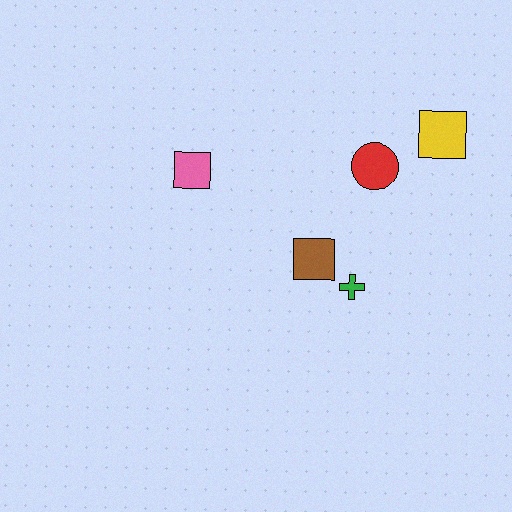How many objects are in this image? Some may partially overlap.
There are 5 objects.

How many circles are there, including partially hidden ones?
There is 1 circle.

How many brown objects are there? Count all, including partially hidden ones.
There is 1 brown object.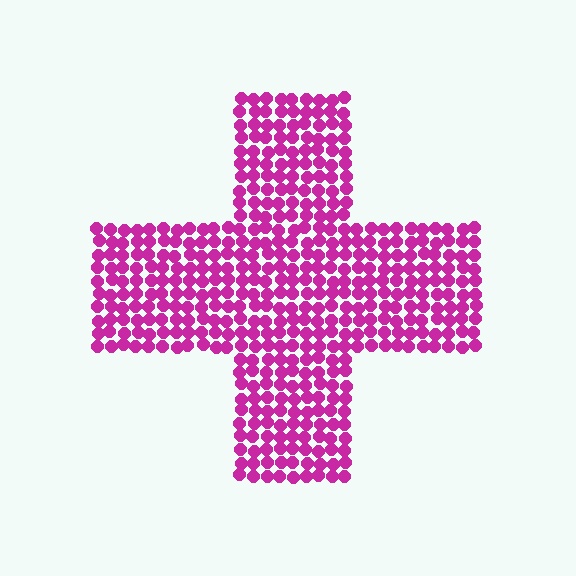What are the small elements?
The small elements are circles.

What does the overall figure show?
The overall figure shows a cross.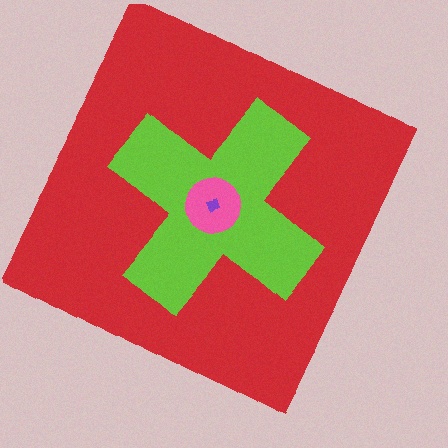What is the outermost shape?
The red square.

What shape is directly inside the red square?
The lime cross.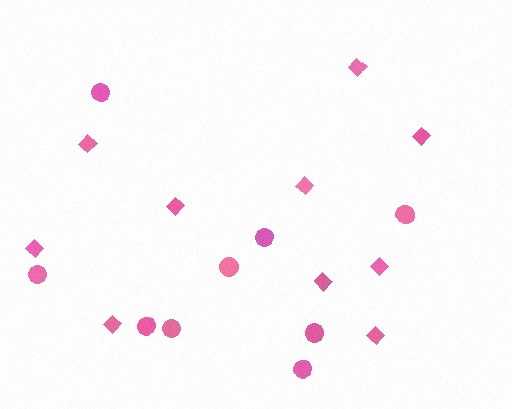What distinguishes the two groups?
There are 2 groups: one group of diamonds (10) and one group of circles (9).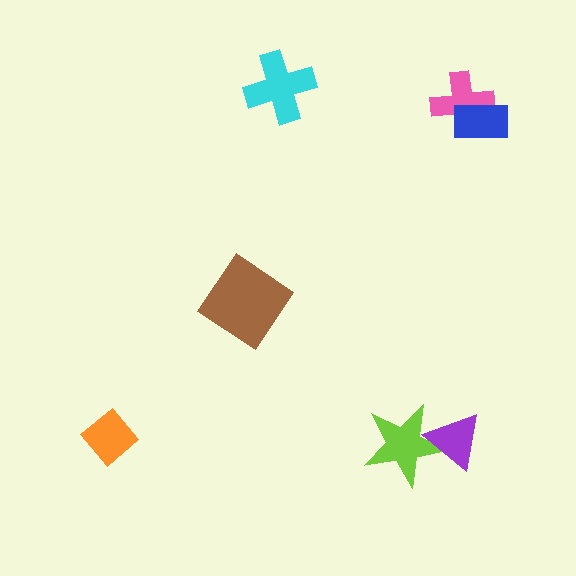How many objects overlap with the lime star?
1 object overlaps with the lime star.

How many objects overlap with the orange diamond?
0 objects overlap with the orange diamond.